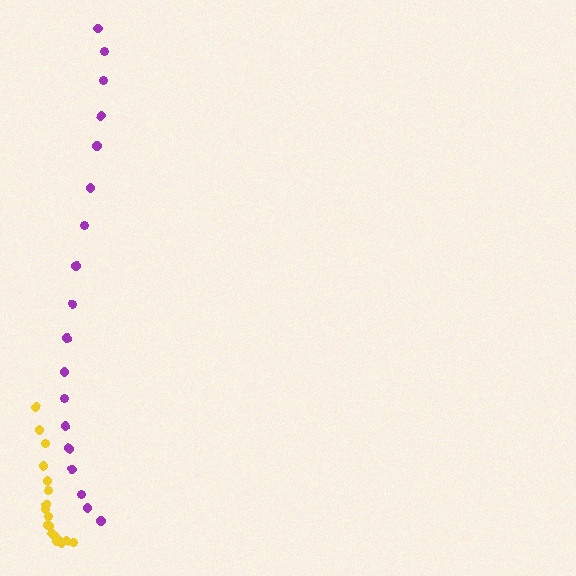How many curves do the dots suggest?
There are 2 distinct paths.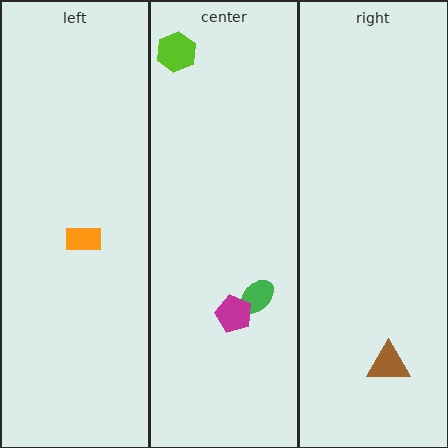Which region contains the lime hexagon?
The center region.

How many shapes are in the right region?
1.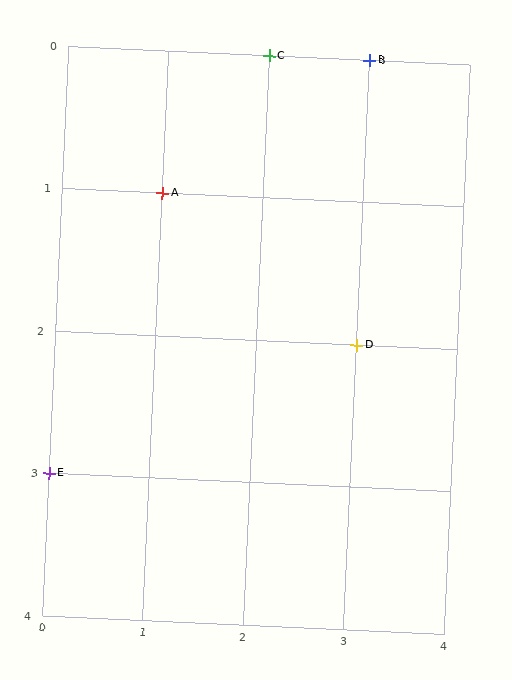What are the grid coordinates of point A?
Point A is at grid coordinates (1, 1).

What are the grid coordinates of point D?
Point D is at grid coordinates (3, 2).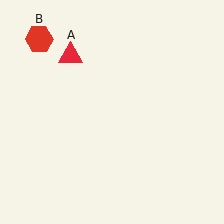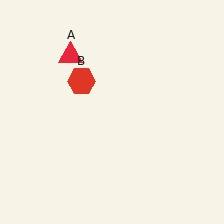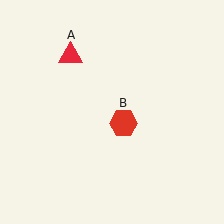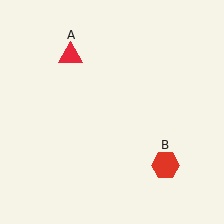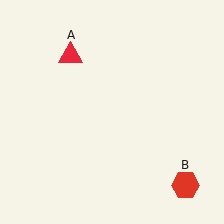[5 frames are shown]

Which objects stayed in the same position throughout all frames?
Red triangle (object A) remained stationary.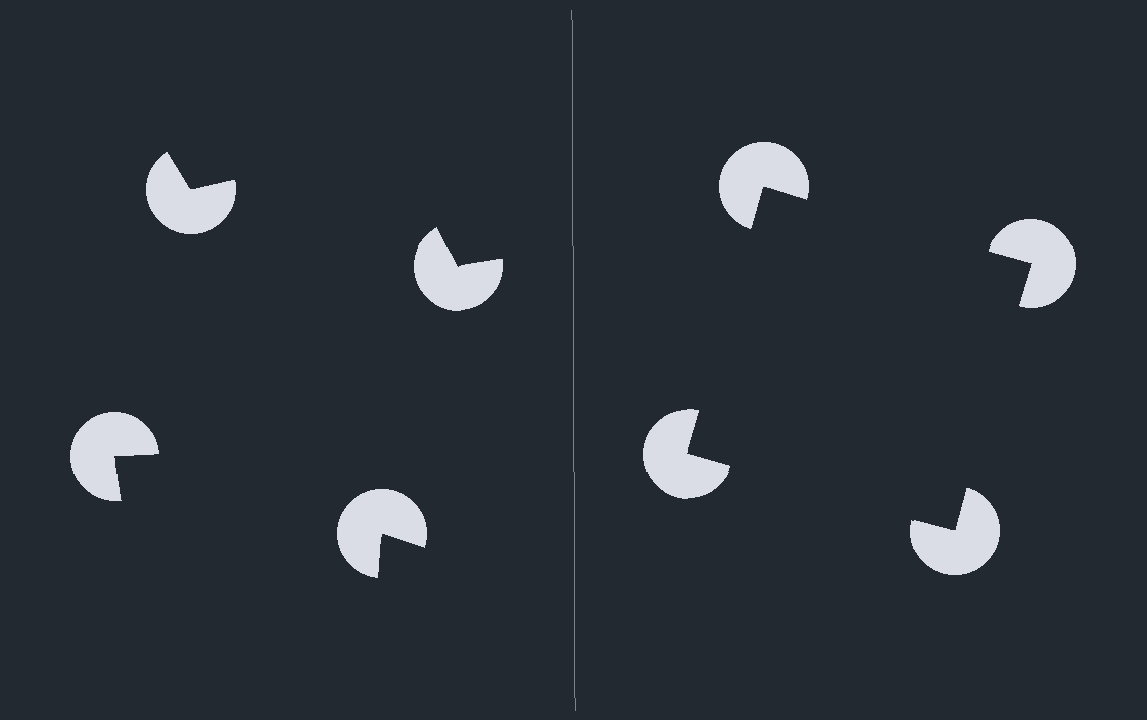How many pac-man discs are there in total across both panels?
8 — 4 on each side.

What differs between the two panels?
The pac-man discs are positioned identically on both sides; only the wedge orientations differ. On the right they align to a square; on the left they are misaligned.